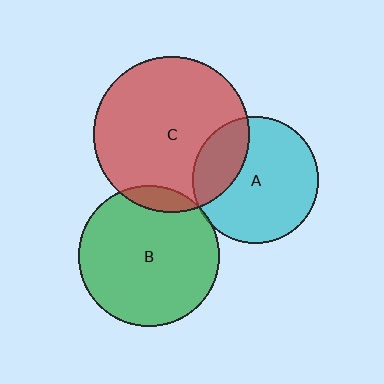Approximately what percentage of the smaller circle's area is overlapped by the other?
Approximately 5%.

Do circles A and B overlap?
Yes.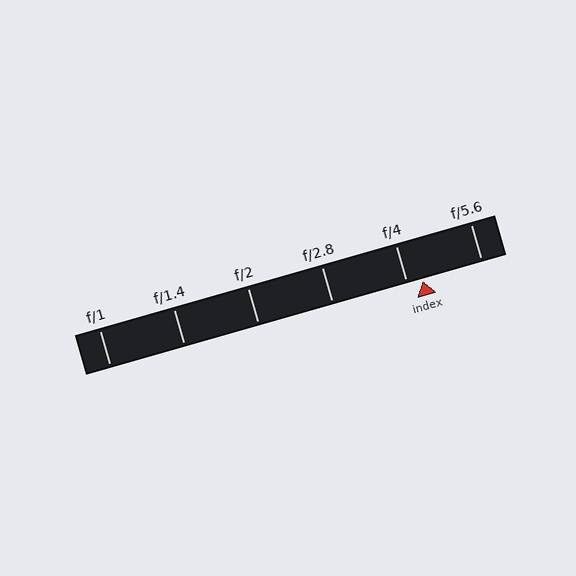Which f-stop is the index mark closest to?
The index mark is closest to f/4.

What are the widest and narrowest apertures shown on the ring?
The widest aperture shown is f/1 and the narrowest is f/5.6.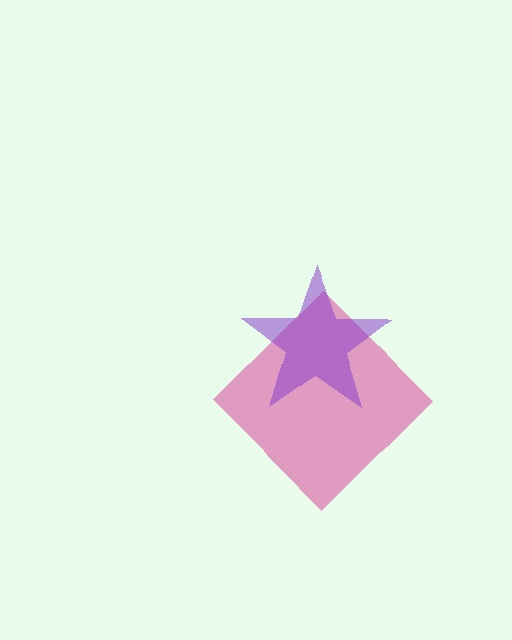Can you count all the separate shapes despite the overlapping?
Yes, there are 2 separate shapes.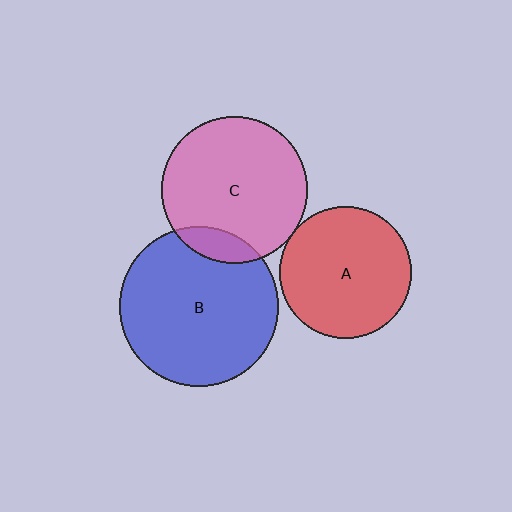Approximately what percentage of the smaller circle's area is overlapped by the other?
Approximately 5%.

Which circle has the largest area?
Circle B (blue).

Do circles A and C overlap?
Yes.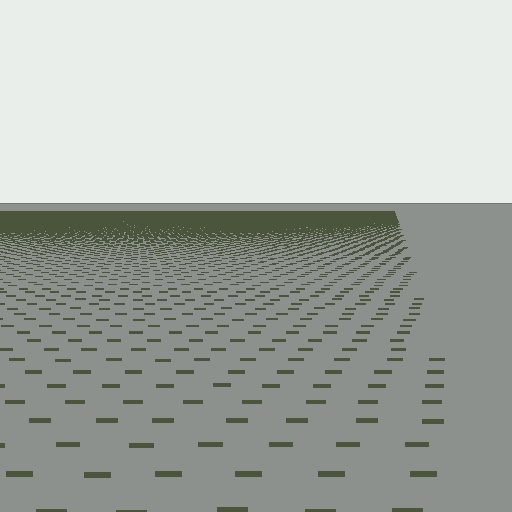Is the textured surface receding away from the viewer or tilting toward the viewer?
The surface is receding away from the viewer. Texture elements get smaller and denser toward the top.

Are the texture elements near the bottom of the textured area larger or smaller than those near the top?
Larger. Near the bottom, elements are closer to the viewer and appear at a bigger on-screen size.